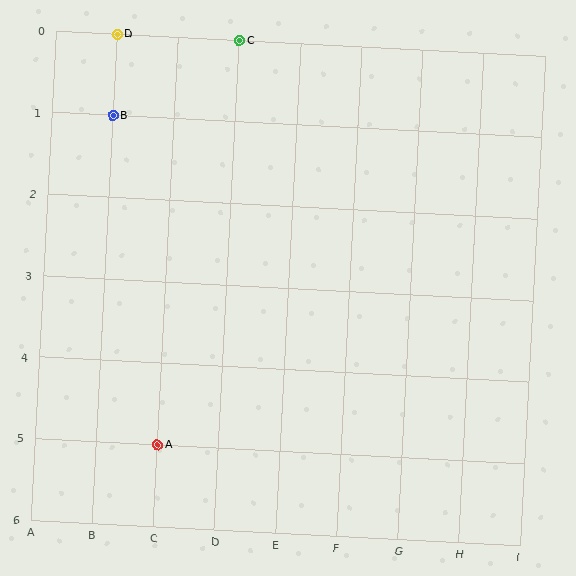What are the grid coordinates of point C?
Point C is at grid coordinates (D, 0).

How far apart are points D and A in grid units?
Points D and A are 1 column and 5 rows apart (about 5.1 grid units diagonally).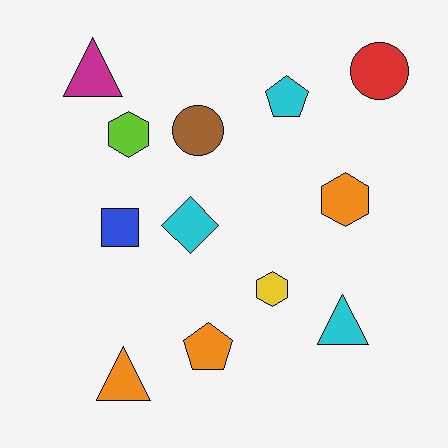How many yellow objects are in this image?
There is 1 yellow object.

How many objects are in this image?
There are 12 objects.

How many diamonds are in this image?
There is 1 diamond.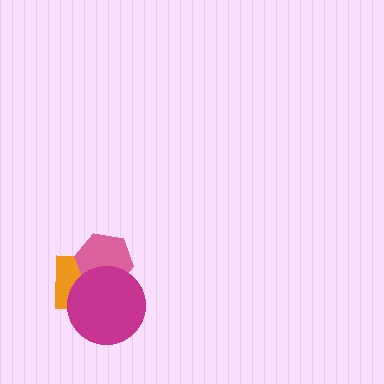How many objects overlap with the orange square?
2 objects overlap with the orange square.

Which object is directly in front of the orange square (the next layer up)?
The pink hexagon is directly in front of the orange square.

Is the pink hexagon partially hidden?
Yes, it is partially covered by another shape.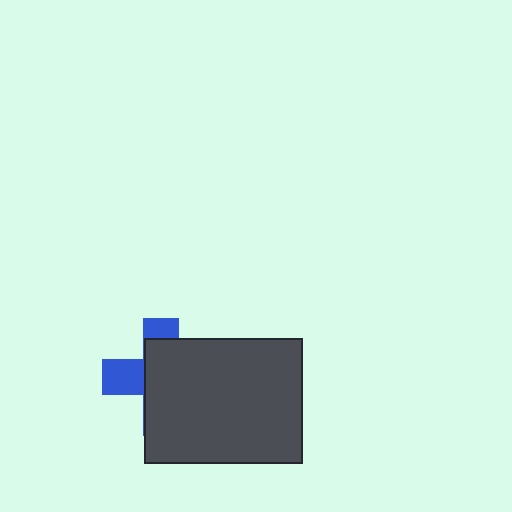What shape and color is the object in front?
The object in front is a dark gray rectangle.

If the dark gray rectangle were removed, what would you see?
You would see the complete blue cross.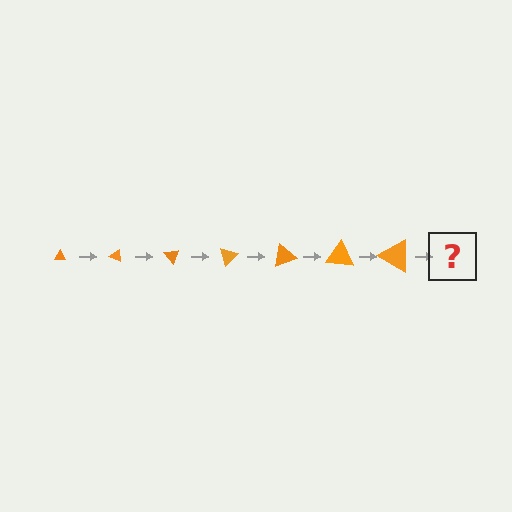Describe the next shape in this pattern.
It should be a triangle, larger than the previous one and rotated 175 degrees from the start.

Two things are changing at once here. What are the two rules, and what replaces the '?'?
The two rules are that the triangle grows larger each step and it rotates 25 degrees each step. The '?' should be a triangle, larger than the previous one and rotated 175 degrees from the start.